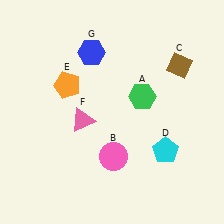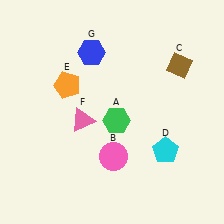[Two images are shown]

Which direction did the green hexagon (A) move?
The green hexagon (A) moved left.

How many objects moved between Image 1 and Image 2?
1 object moved between the two images.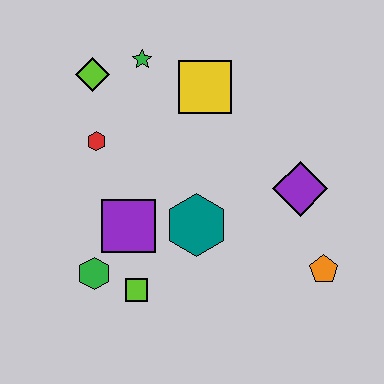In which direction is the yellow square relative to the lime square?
The yellow square is above the lime square.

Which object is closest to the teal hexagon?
The purple square is closest to the teal hexagon.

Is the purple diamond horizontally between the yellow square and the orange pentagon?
Yes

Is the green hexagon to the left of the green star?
Yes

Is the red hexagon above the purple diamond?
Yes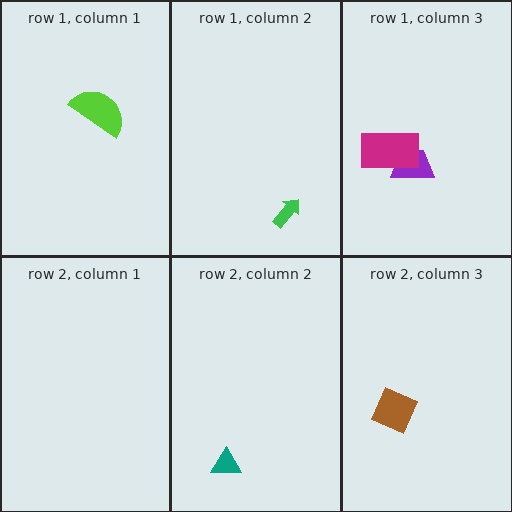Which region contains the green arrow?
The row 1, column 2 region.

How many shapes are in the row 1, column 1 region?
1.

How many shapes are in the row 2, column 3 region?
1.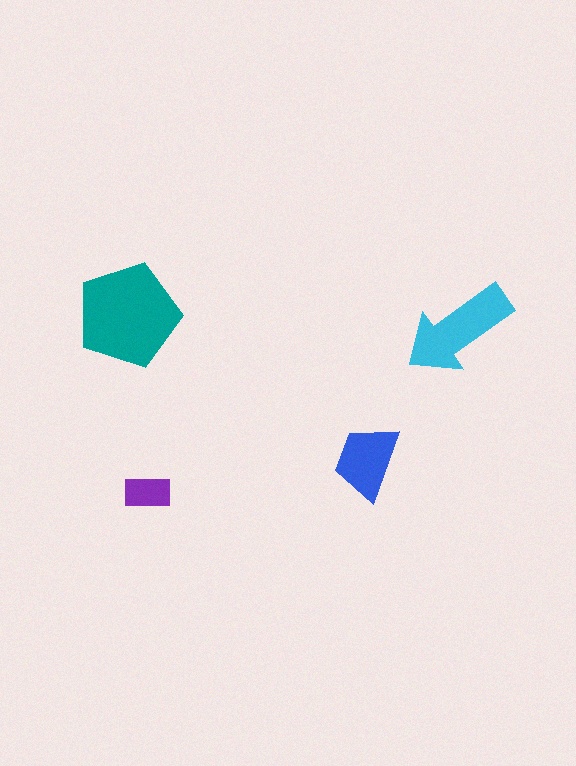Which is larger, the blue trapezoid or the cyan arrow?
The cyan arrow.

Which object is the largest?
The teal pentagon.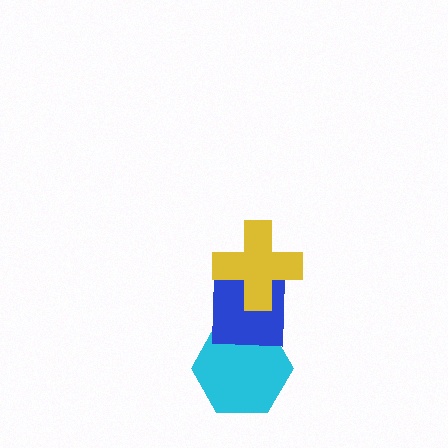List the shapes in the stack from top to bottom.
From top to bottom: the yellow cross, the blue square, the cyan hexagon.